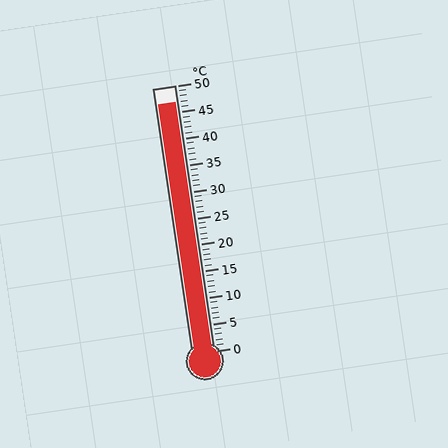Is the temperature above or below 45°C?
The temperature is above 45°C.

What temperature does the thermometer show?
The thermometer shows approximately 47°C.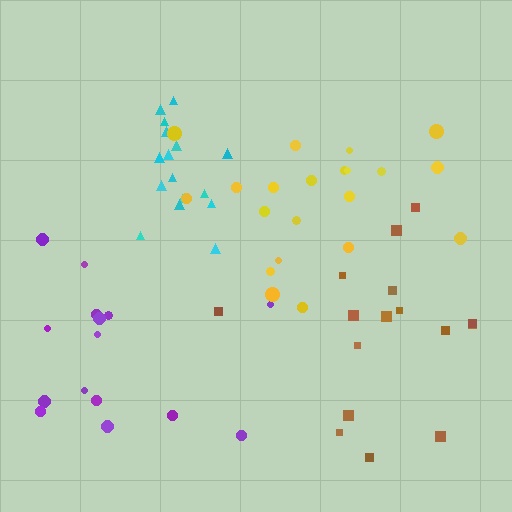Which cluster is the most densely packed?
Cyan.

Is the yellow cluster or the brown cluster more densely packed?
Yellow.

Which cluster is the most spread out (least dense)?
Brown.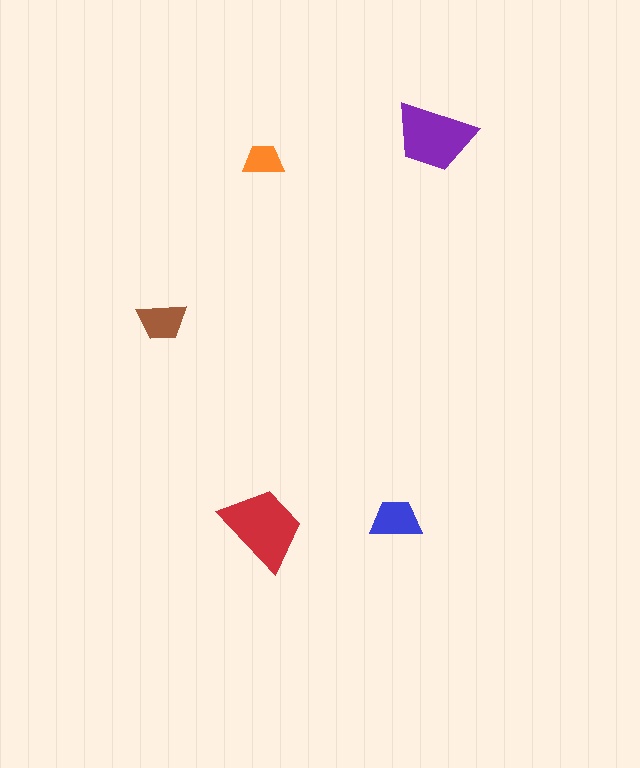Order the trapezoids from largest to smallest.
the red one, the purple one, the blue one, the brown one, the orange one.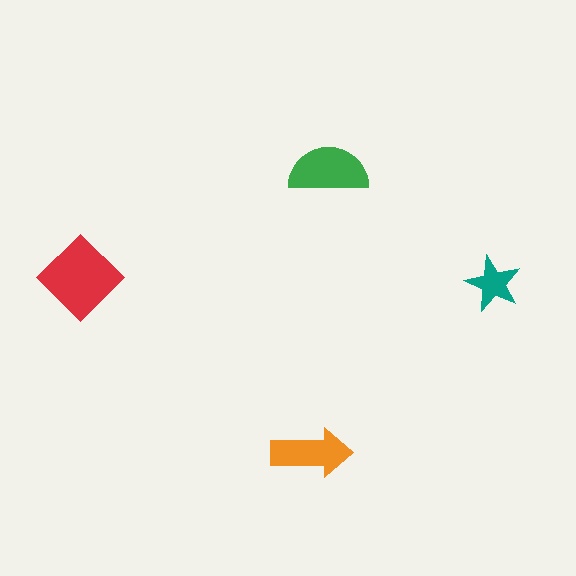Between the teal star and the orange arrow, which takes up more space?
The orange arrow.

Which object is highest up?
The green semicircle is topmost.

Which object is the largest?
The red diamond.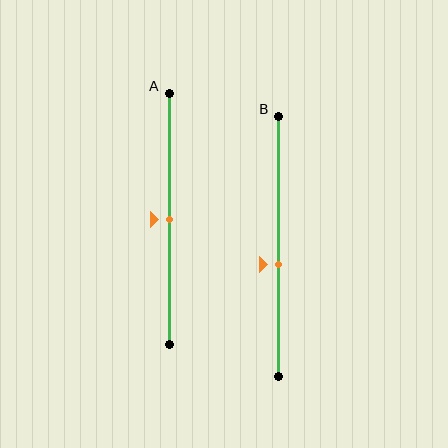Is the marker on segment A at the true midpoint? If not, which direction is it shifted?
Yes, the marker on segment A is at the true midpoint.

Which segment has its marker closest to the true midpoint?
Segment A has its marker closest to the true midpoint.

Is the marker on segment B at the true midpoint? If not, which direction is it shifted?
No, the marker on segment B is shifted downward by about 7% of the segment length.